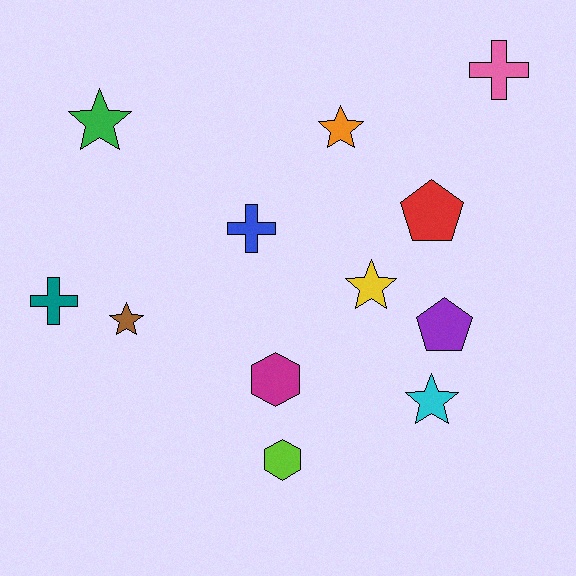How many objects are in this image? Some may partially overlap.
There are 12 objects.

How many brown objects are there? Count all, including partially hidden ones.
There is 1 brown object.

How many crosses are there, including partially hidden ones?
There are 3 crosses.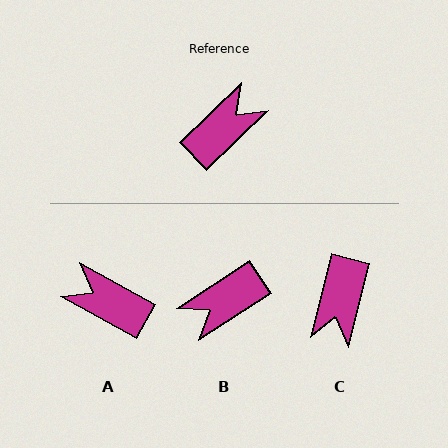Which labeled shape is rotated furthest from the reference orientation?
B, about 170 degrees away.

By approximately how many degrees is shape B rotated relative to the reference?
Approximately 170 degrees counter-clockwise.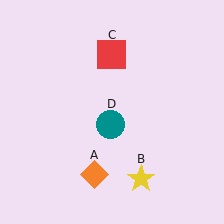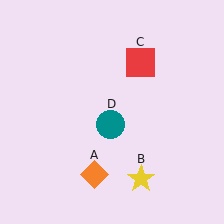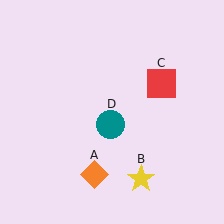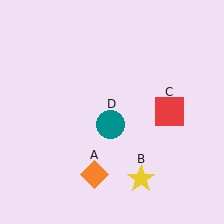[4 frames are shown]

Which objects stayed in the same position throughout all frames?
Orange diamond (object A) and yellow star (object B) and teal circle (object D) remained stationary.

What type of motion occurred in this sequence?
The red square (object C) rotated clockwise around the center of the scene.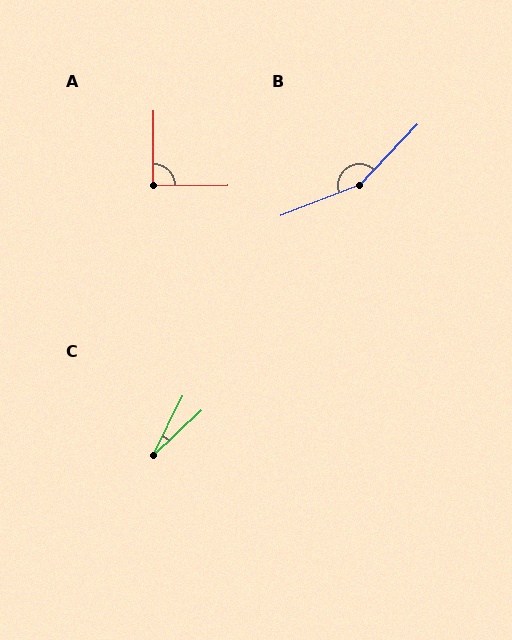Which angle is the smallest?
C, at approximately 20 degrees.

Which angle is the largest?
B, at approximately 155 degrees.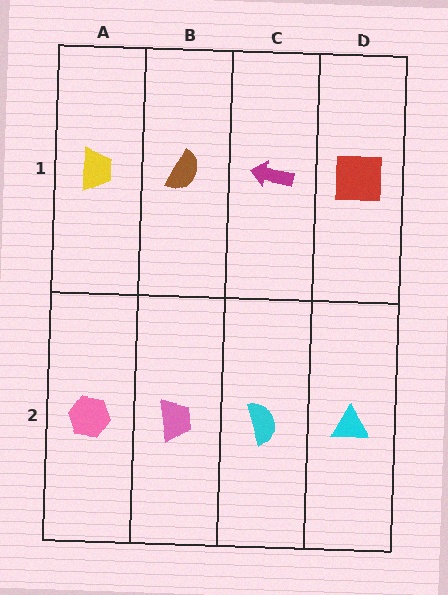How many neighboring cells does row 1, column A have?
2.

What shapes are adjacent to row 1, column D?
A cyan triangle (row 2, column D), a magenta arrow (row 1, column C).